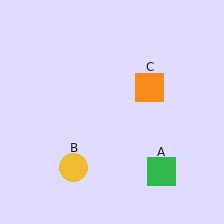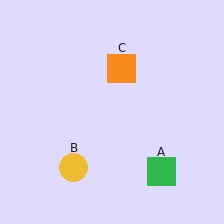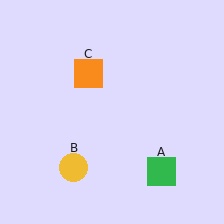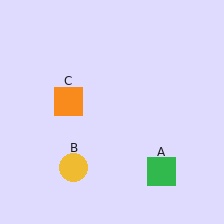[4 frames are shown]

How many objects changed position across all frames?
1 object changed position: orange square (object C).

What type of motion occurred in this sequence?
The orange square (object C) rotated counterclockwise around the center of the scene.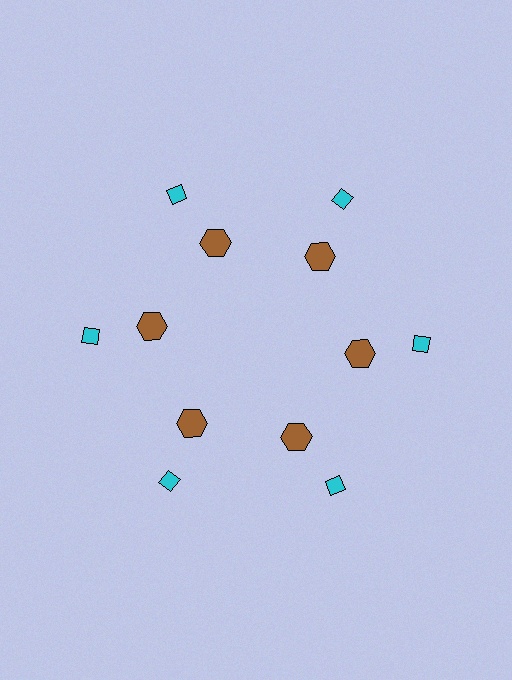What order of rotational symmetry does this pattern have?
This pattern has 6-fold rotational symmetry.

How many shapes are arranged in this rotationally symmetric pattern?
There are 12 shapes, arranged in 6 groups of 2.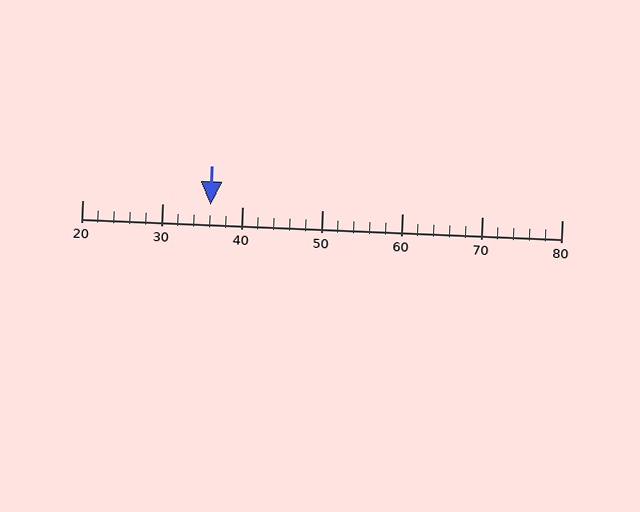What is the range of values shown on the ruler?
The ruler shows values from 20 to 80.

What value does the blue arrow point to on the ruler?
The blue arrow points to approximately 36.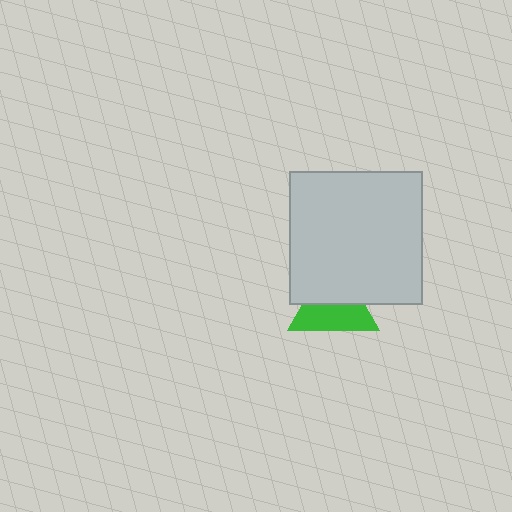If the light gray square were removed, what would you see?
You would see the complete green triangle.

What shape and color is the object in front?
The object in front is a light gray square.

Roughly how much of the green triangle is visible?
About half of it is visible (roughly 53%).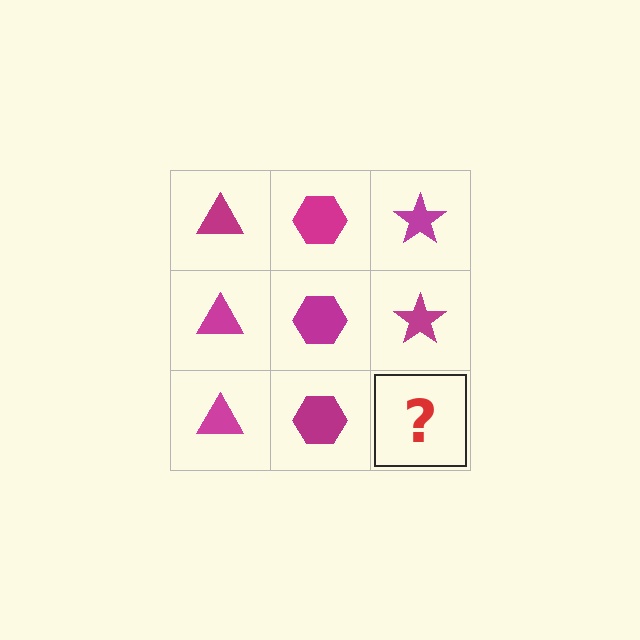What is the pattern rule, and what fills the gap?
The rule is that each column has a consistent shape. The gap should be filled with a magenta star.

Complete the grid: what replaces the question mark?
The question mark should be replaced with a magenta star.